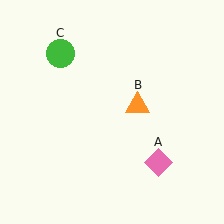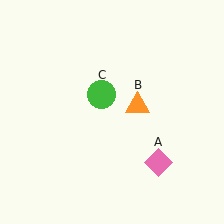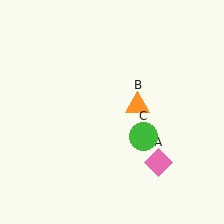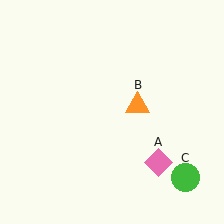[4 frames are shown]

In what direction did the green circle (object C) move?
The green circle (object C) moved down and to the right.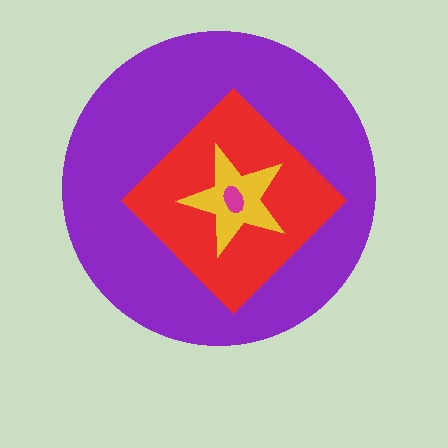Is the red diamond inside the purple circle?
Yes.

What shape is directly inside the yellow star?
The magenta ellipse.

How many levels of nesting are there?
4.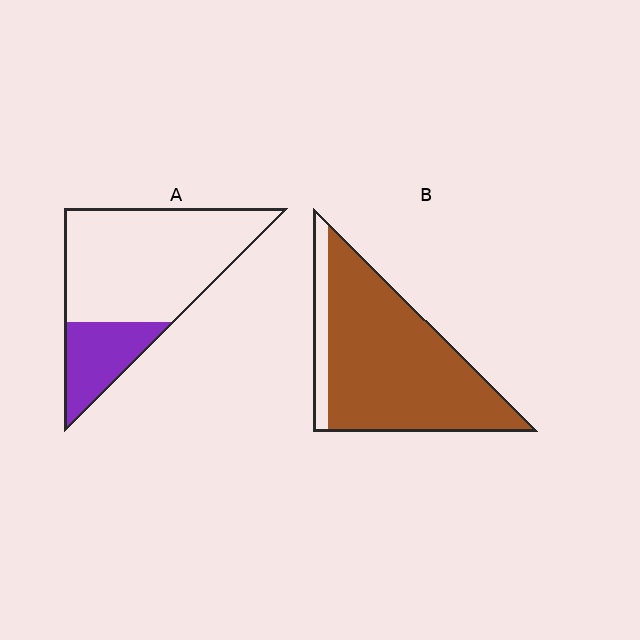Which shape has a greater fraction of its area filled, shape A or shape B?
Shape B.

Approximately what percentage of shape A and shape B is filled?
A is approximately 25% and B is approximately 85%.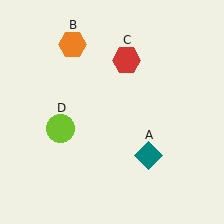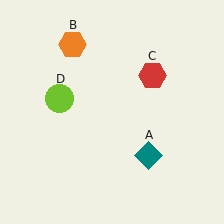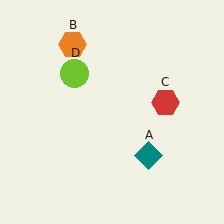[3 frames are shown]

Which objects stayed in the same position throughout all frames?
Teal diamond (object A) and orange hexagon (object B) remained stationary.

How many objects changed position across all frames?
2 objects changed position: red hexagon (object C), lime circle (object D).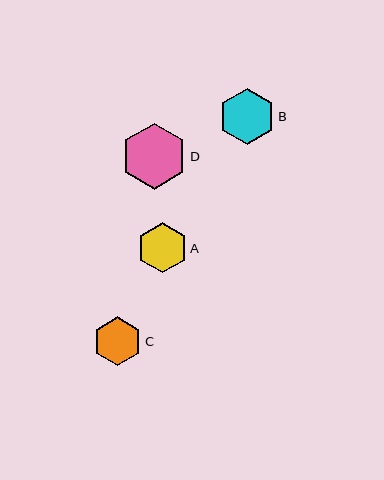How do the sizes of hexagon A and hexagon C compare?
Hexagon A and hexagon C are approximately the same size.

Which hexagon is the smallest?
Hexagon C is the smallest with a size of approximately 49 pixels.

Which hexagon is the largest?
Hexagon D is the largest with a size of approximately 66 pixels.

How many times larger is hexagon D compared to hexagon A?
Hexagon D is approximately 1.3 times the size of hexagon A.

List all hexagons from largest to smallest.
From largest to smallest: D, B, A, C.